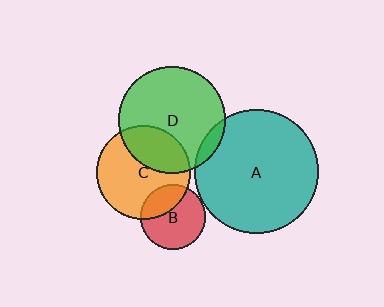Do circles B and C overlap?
Yes.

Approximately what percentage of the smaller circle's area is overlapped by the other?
Approximately 30%.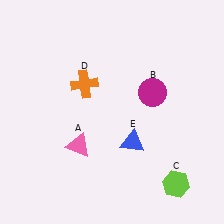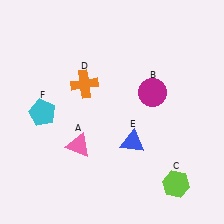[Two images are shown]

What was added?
A cyan pentagon (F) was added in Image 2.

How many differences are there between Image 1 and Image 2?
There is 1 difference between the two images.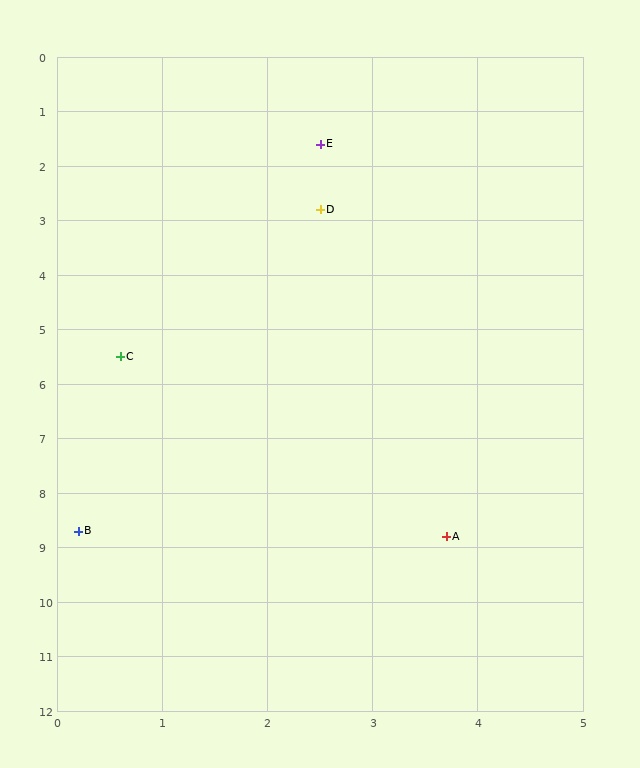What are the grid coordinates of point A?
Point A is at approximately (3.7, 8.8).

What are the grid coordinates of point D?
Point D is at approximately (2.5, 2.8).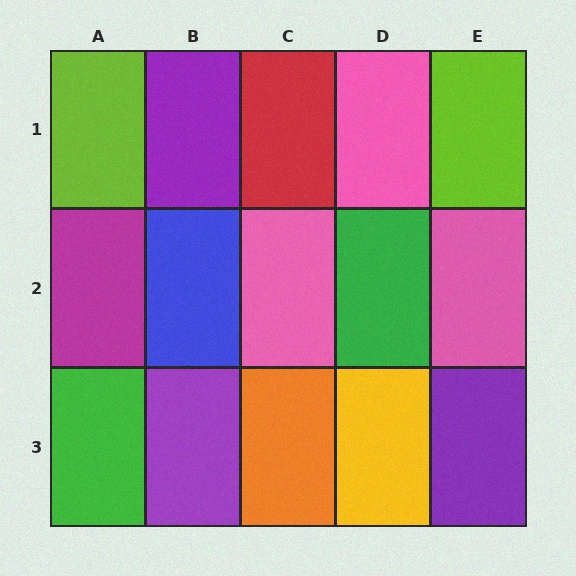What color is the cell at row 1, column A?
Lime.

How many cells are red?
1 cell is red.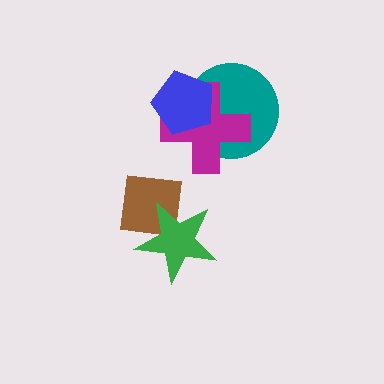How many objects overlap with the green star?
1 object overlaps with the green star.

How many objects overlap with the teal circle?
2 objects overlap with the teal circle.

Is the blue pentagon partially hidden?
No, no other shape covers it.